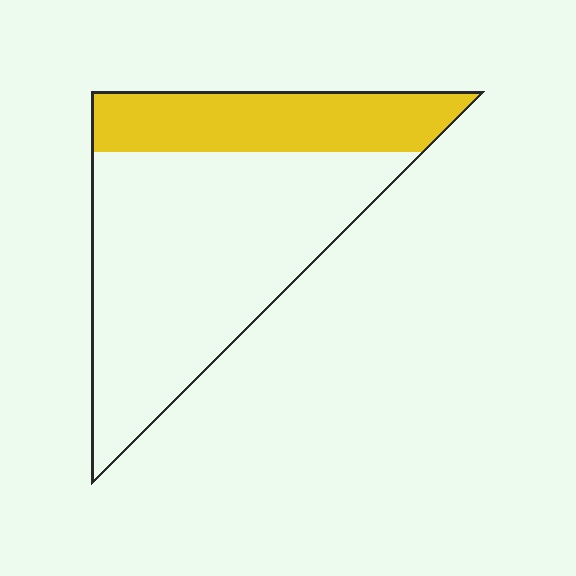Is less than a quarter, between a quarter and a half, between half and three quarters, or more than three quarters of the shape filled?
Between a quarter and a half.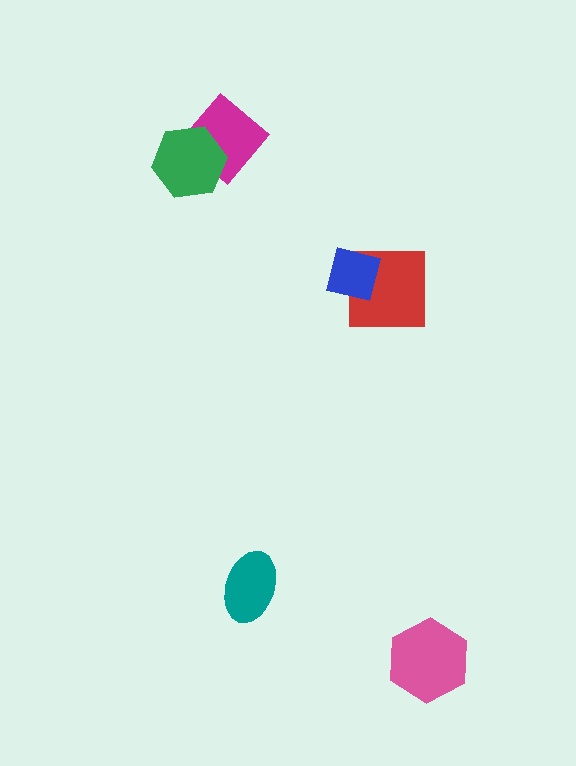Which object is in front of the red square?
The blue square is in front of the red square.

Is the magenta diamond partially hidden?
Yes, it is partially covered by another shape.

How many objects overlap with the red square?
1 object overlaps with the red square.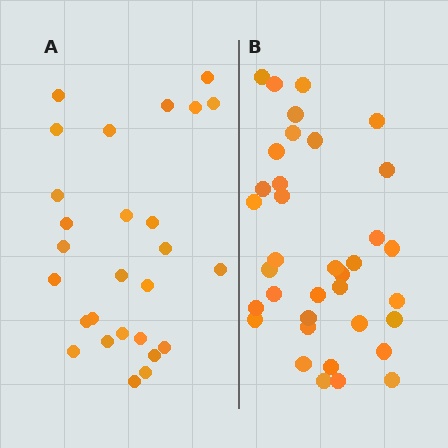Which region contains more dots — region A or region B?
Region B (the right region) has more dots.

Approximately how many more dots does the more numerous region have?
Region B has roughly 8 or so more dots than region A.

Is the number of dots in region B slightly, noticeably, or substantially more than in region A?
Region B has noticeably more, but not dramatically so. The ratio is roughly 1.3 to 1.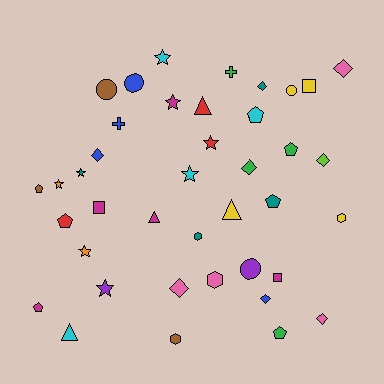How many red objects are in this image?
There are 3 red objects.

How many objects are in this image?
There are 40 objects.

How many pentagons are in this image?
There are 7 pentagons.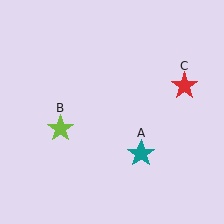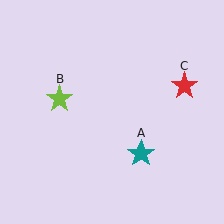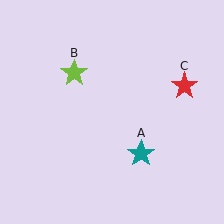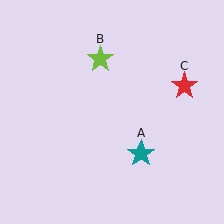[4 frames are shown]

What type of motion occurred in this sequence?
The lime star (object B) rotated clockwise around the center of the scene.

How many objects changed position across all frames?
1 object changed position: lime star (object B).